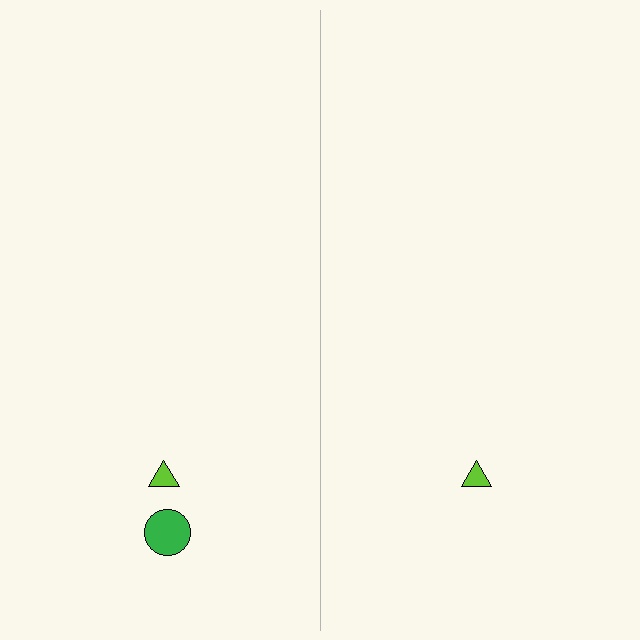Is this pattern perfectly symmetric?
No, the pattern is not perfectly symmetric. A green circle is missing from the right side.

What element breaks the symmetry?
A green circle is missing from the right side.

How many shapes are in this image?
There are 3 shapes in this image.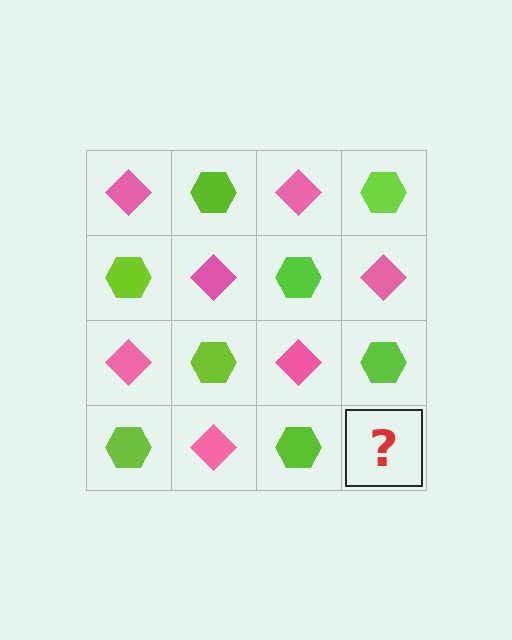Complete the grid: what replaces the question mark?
The question mark should be replaced with a pink diamond.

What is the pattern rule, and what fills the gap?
The rule is that it alternates pink diamond and lime hexagon in a checkerboard pattern. The gap should be filled with a pink diamond.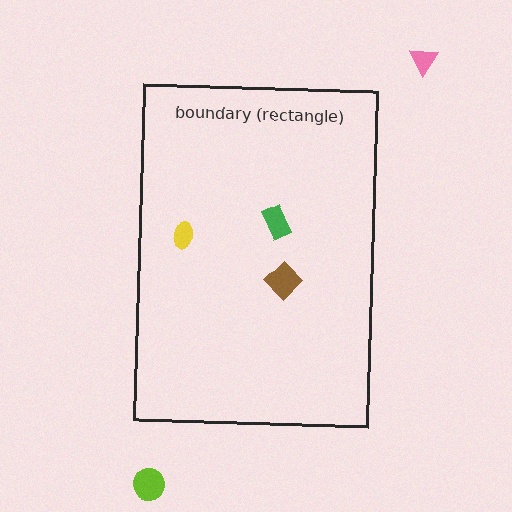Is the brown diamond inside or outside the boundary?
Inside.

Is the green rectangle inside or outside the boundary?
Inside.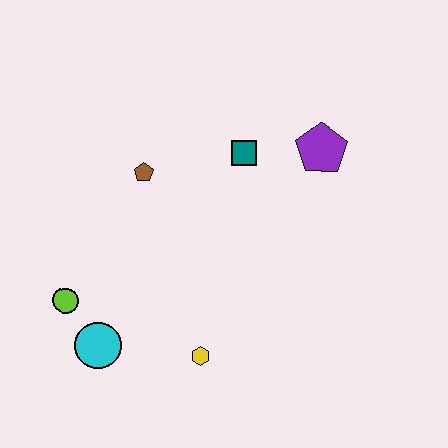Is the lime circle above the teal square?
No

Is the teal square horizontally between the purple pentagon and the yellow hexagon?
Yes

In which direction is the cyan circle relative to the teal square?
The cyan circle is below the teal square.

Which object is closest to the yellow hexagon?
The cyan circle is closest to the yellow hexagon.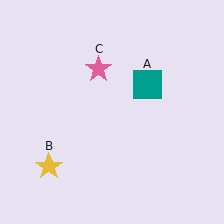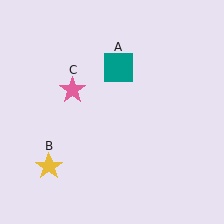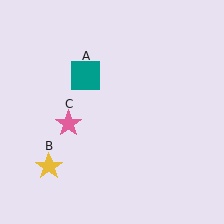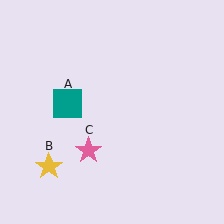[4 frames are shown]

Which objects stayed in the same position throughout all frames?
Yellow star (object B) remained stationary.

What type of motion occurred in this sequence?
The teal square (object A), pink star (object C) rotated counterclockwise around the center of the scene.